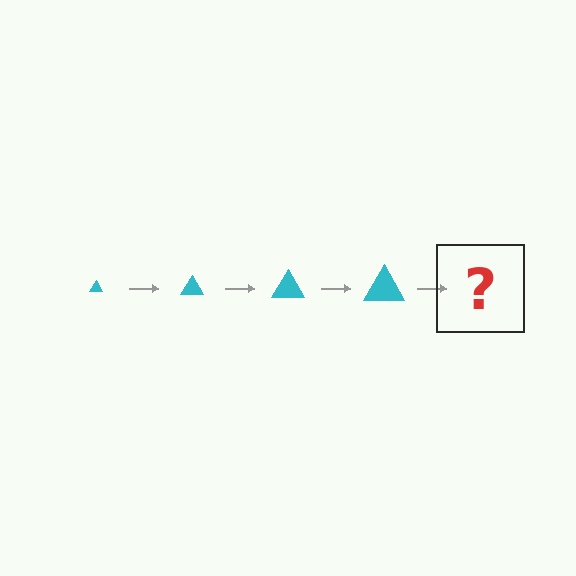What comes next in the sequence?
The next element should be a cyan triangle, larger than the previous one.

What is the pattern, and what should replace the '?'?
The pattern is that the triangle gets progressively larger each step. The '?' should be a cyan triangle, larger than the previous one.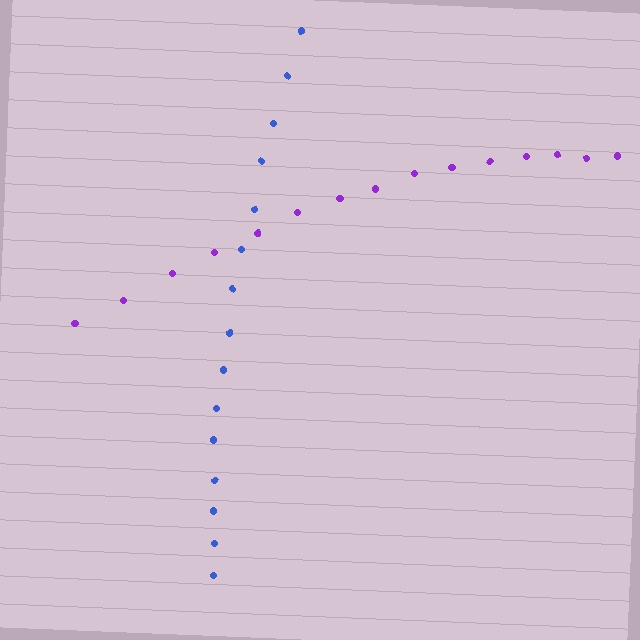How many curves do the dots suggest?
There are 2 distinct paths.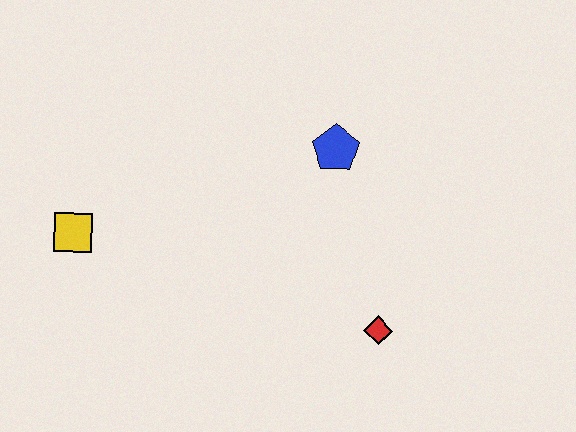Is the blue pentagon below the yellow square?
No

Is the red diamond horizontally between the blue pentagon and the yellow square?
No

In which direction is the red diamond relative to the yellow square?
The red diamond is to the right of the yellow square.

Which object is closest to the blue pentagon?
The red diamond is closest to the blue pentagon.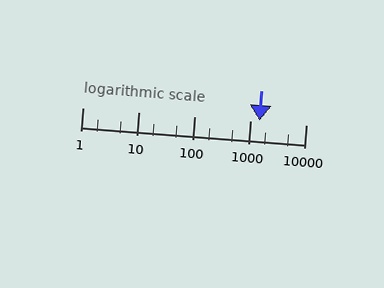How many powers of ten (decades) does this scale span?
The scale spans 4 decades, from 1 to 10000.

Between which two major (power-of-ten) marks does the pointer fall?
The pointer is between 1000 and 10000.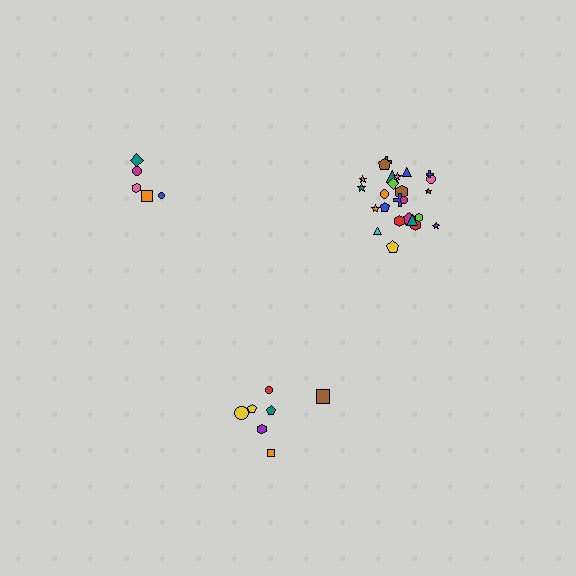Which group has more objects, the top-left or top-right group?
The top-right group.